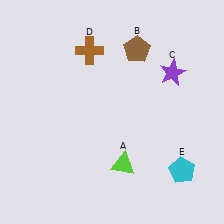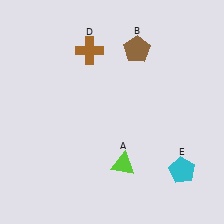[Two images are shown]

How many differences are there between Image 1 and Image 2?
There is 1 difference between the two images.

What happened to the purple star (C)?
The purple star (C) was removed in Image 2. It was in the top-right area of Image 1.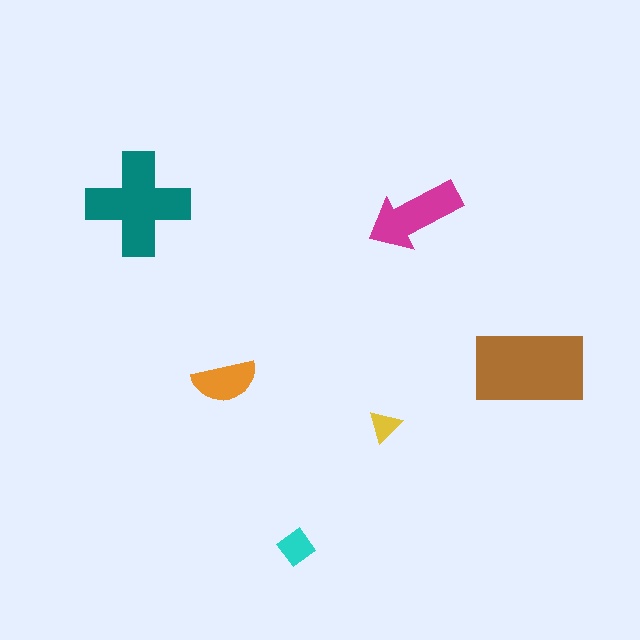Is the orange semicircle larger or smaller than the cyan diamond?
Larger.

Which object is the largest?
The brown rectangle.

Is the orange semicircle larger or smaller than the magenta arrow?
Smaller.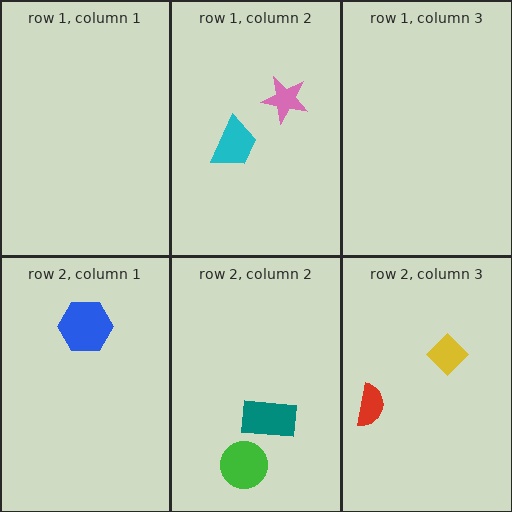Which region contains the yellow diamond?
The row 2, column 3 region.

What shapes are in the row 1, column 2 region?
The pink star, the cyan trapezoid.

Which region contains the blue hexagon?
The row 2, column 1 region.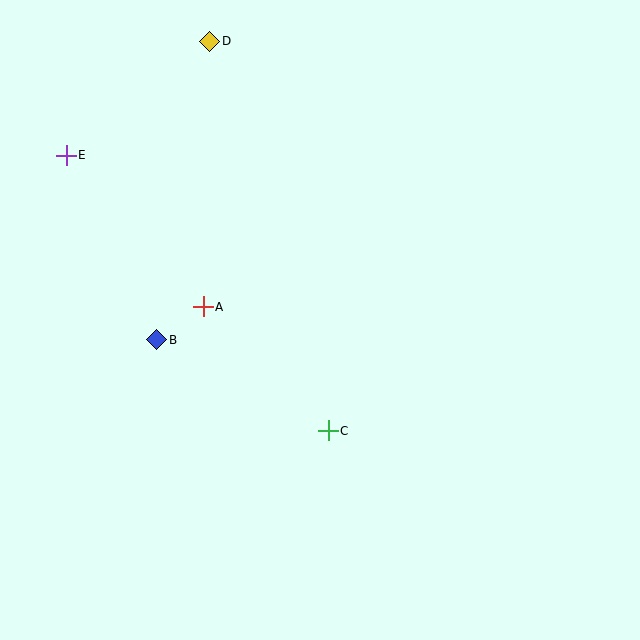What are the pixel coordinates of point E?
Point E is at (66, 155).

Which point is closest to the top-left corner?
Point E is closest to the top-left corner.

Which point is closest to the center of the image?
Point C at (328, 431) is closest to the center.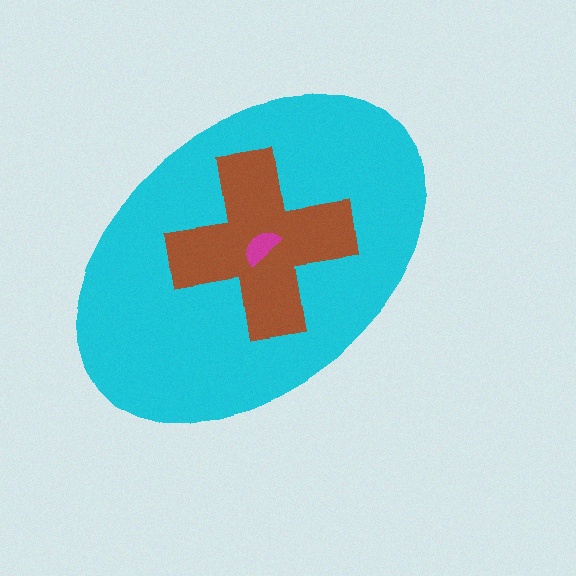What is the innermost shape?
The magenta semicircle.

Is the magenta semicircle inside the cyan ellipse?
Yes.